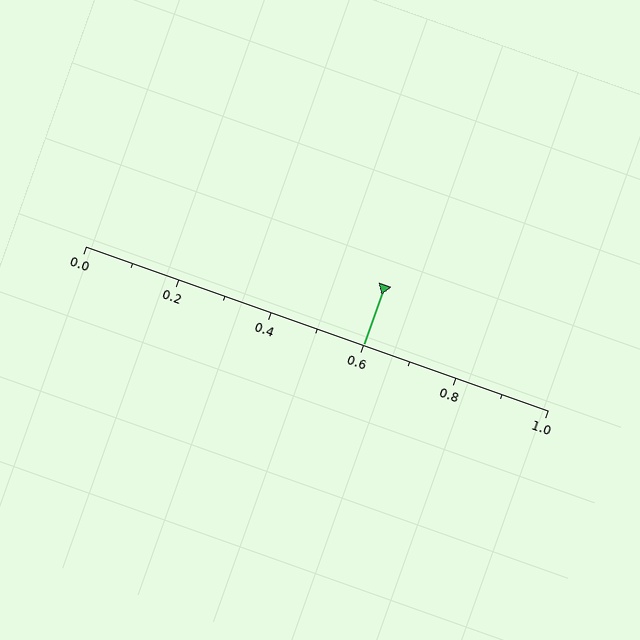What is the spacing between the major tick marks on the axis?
The major ticks are spaced 0.2 apart.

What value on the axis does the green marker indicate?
The marker indicates approximately 0.6.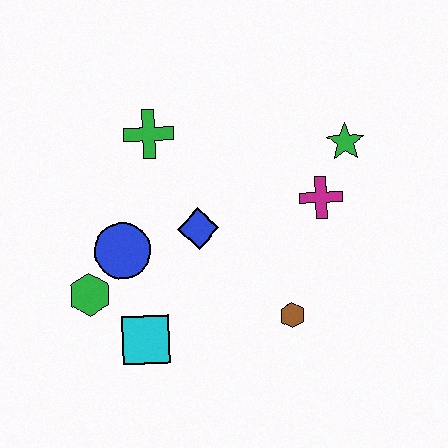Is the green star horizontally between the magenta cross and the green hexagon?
No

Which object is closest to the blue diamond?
The blue circle is closest to the blue diamond.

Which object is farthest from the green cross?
The brown hexagon is farthest from the green cross.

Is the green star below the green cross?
Yes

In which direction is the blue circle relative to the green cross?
The blue circle is below the green cross.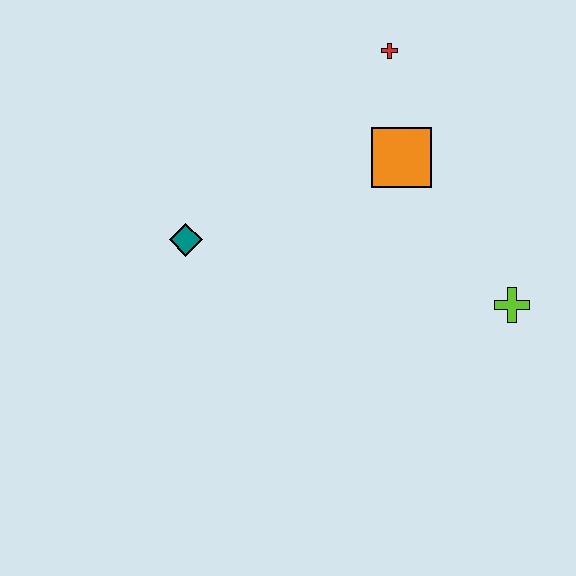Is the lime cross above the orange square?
No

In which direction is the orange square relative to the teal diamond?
The orange square is to the right of the teal diamond.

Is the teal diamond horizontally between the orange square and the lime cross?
No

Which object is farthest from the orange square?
The teal diamond is farthest from the orange square.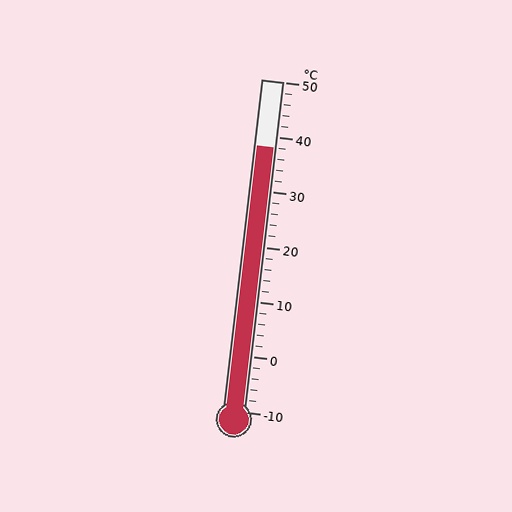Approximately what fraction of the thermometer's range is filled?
The thermometer is filled to approximately 80% of its range.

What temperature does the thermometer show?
The thermometer shows approximately 38°C.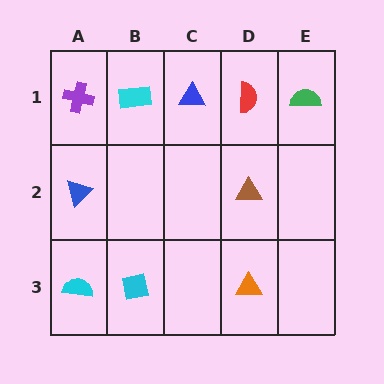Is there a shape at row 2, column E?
No, that cell is empty.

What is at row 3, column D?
An orange triangle.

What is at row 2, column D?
A brown triangle.